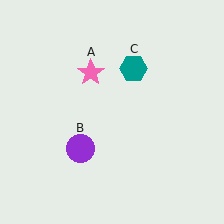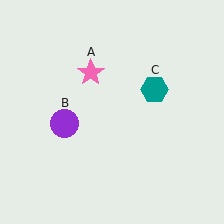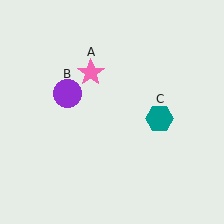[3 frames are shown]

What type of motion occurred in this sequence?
The purple circle (object B), teal hexagon (object C) rotated clockwise around the center of the scene.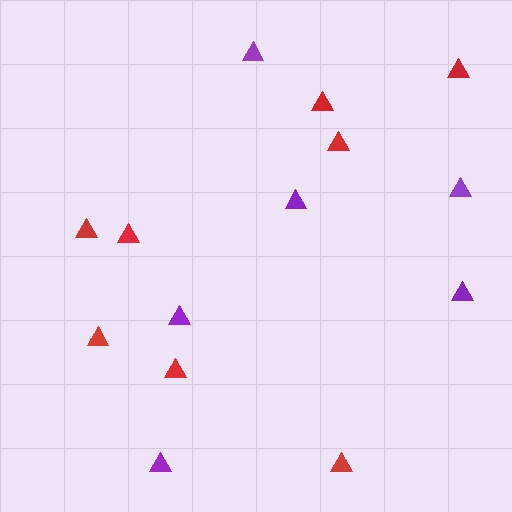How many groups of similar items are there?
There are 2 groups: one group of purple triangles (6) and one group of red triangles (8).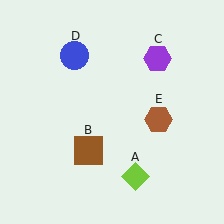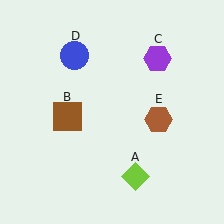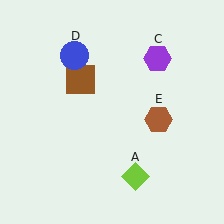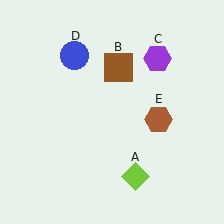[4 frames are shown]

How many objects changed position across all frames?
1 object changed position: brown square (object B).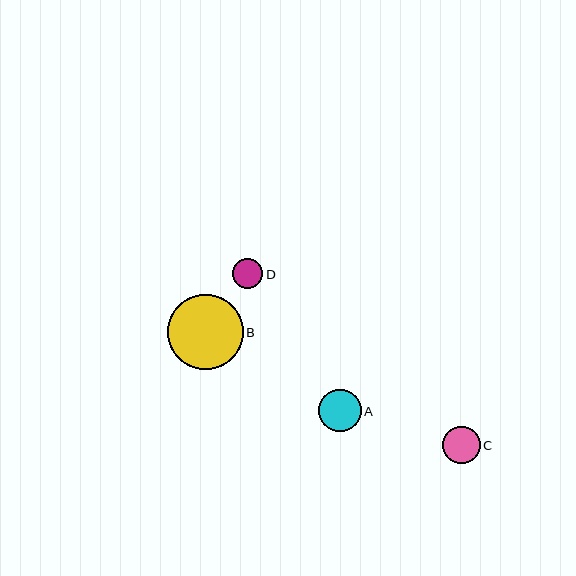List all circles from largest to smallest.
From largest to smallest: B, A, C, D.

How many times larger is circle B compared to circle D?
Circle B is approximately 2.5 times the size of circle D.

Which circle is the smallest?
Circle D is the smallest with a size of approximately 30 pixels.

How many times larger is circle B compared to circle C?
Circle B is approximately 2.0 times the size of circle C.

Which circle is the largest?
Circle B is the largest with a size of approximately 76 pixels.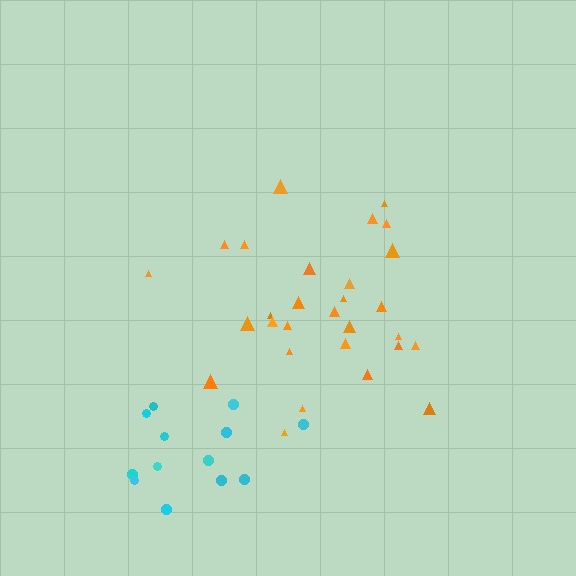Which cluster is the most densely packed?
Cyan.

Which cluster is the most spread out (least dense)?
Orange.